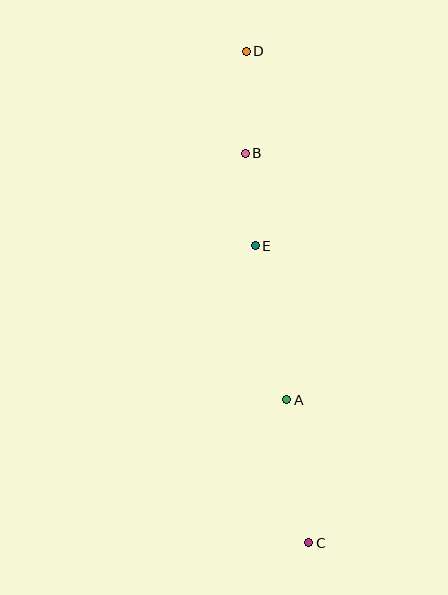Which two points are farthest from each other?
Points C and D are farthest from each other.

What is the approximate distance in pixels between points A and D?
The distance between A and D is approximately 351 pixels.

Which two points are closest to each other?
Points B and E are closest to each other.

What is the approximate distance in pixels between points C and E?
The distance between C and E is approximately 302 pixels.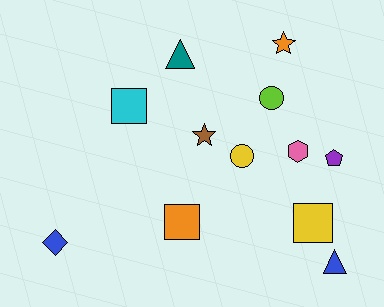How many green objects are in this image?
There are no green objects.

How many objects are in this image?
There are 12 objects.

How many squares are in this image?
There are 3 squares.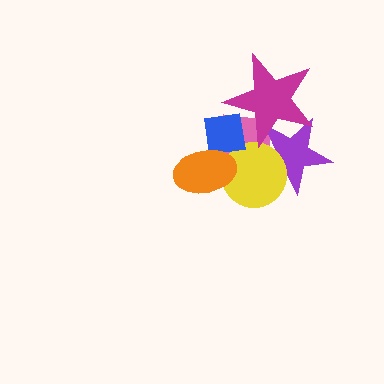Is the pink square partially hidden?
Yes, it is partially covered by another shape.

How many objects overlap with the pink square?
5 objects overlap with the pink square.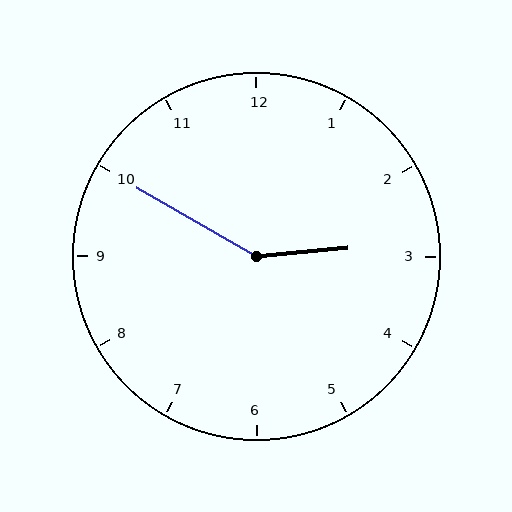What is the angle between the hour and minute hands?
Approximately 145 degrees.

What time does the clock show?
2:50.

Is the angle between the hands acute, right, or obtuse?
It is obtuse.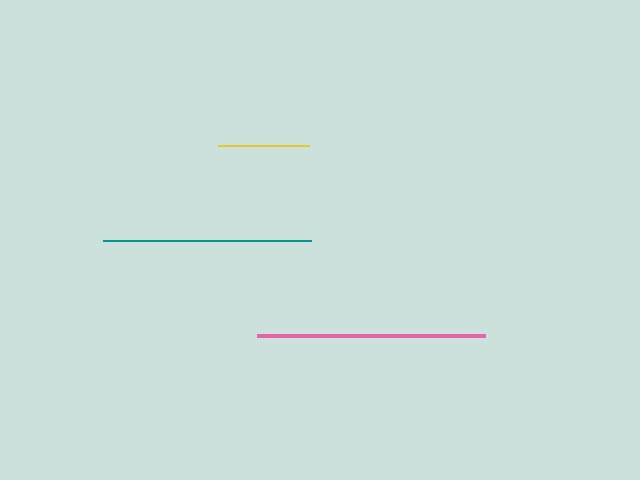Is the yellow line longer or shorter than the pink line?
The pink line is longer than the yellow line.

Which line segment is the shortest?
The yellow line is the shortest at approximately 90 pixels.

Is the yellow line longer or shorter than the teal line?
The teal line is longer than the yellow line.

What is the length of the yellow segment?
The yellow segment is approximately 90 pixels long.